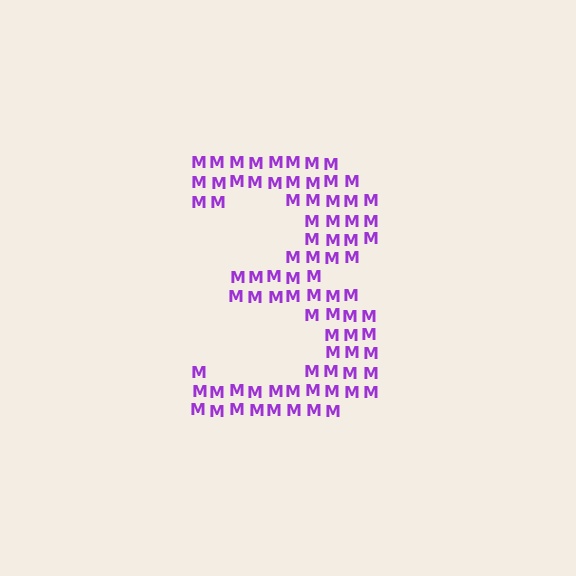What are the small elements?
The small elements are letter M's.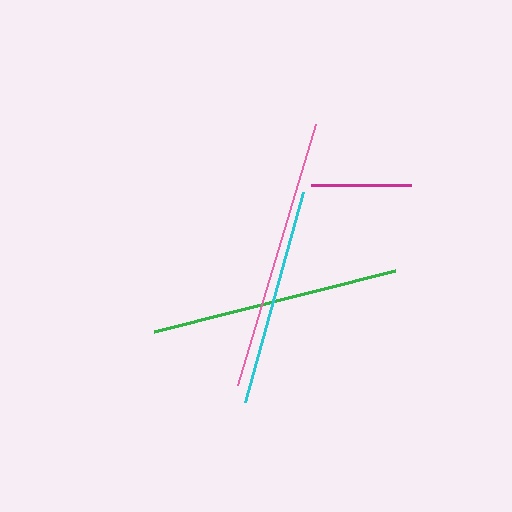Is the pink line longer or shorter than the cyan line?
The pink line is longer than the cyan line.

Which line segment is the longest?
The pink line is the longest at approximately 272 pixels.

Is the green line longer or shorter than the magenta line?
The green line is longer than the magenta line.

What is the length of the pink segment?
The pink segment is approximately 272 pixels long.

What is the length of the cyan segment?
The cyan segment is approximately 218 pixels long.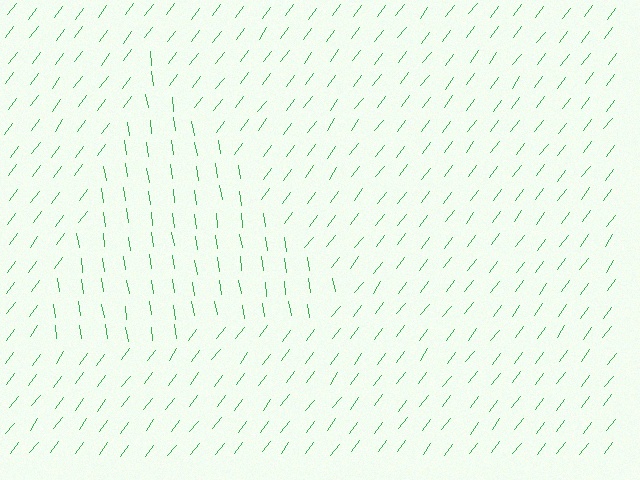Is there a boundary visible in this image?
Yes, there is a texture boundary formed by a change in line orientation.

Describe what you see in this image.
The image is filled with small green line segments. A triangle region in the image has lines oriented differently from the surrounding lines, creating a visible texture boundary.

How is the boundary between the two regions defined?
The boundary is defined purely by a change in line orientation (approximately 45 degrees difference). All lines are the same color and thickness.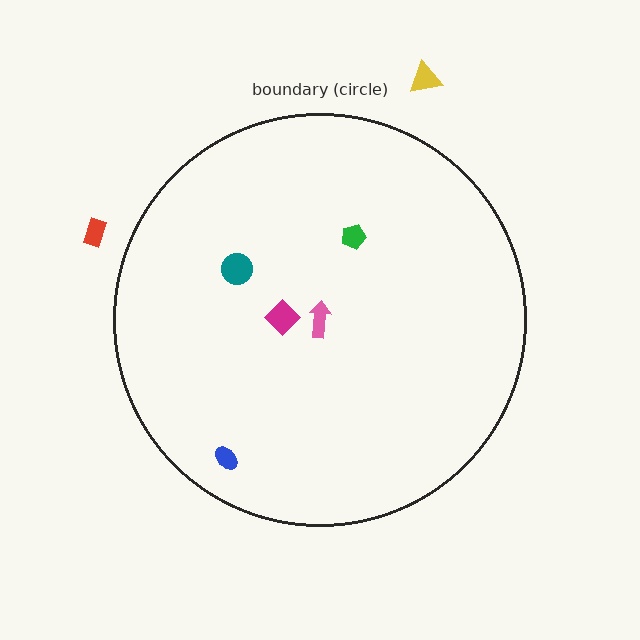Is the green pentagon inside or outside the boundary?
Inside.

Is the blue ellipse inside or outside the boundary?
Inside.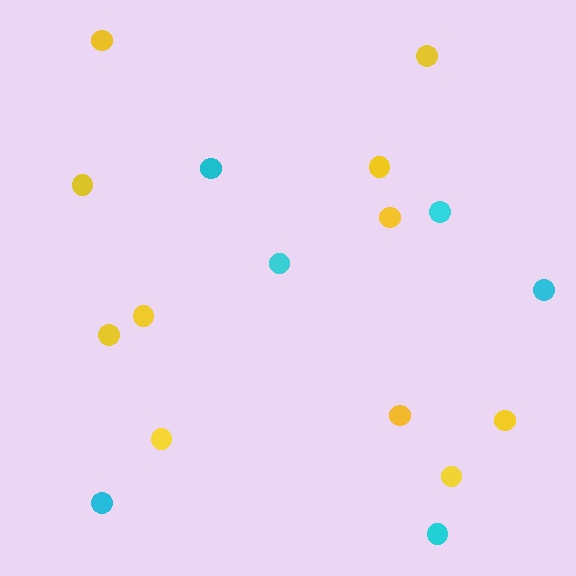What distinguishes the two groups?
There are 2 groups: one group of cyan circles (6) and one group of yellow circles (11).